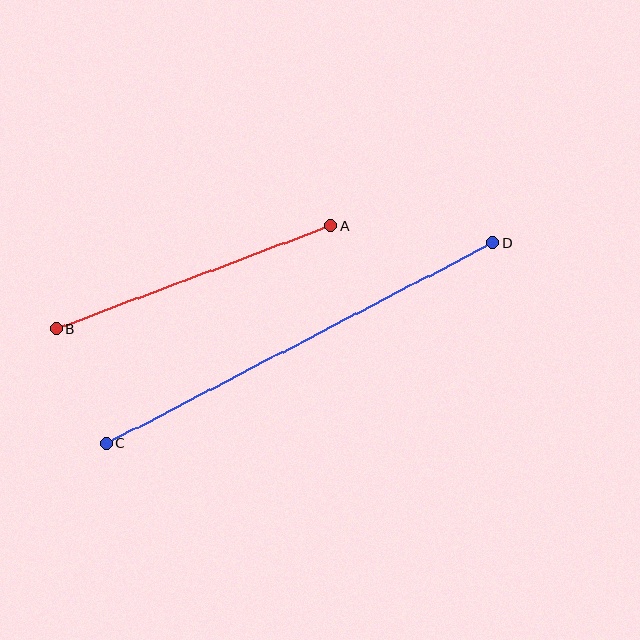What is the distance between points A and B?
The distance is approximately 293 pixels.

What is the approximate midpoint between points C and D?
The midpoint is at approximately (300, 343) pixels.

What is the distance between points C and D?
The distance is approximately 435 pixels.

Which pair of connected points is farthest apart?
Points C and D are farthest apart.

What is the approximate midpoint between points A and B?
The midpoint is at approximately (194, 277) pixels.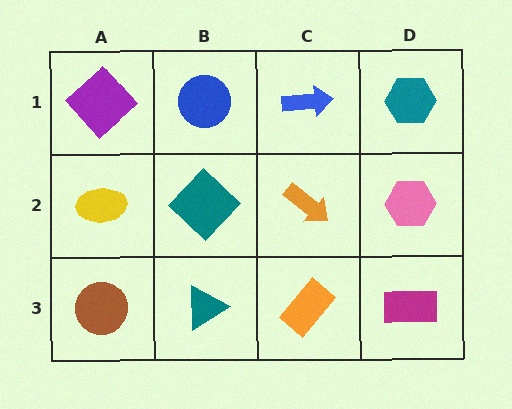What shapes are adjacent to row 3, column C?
An orange arrow (row 2, column C), a teal triangle (row 3, column B), a magenta rectangle (row 3, column D).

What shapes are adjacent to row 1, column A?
A yellow ellipse (row 2, column A), a blue circle (row 1, column B).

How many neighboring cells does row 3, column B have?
3.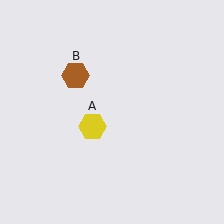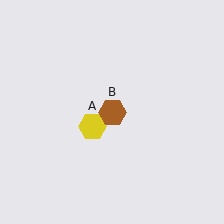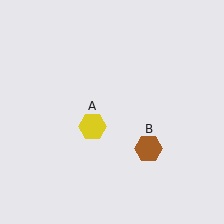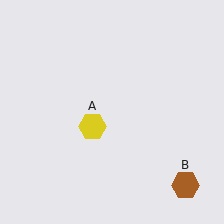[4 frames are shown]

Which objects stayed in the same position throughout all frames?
Yellow hexagon (object A) remained stationary.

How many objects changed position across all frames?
1 object changed position: brown hexagon (object B).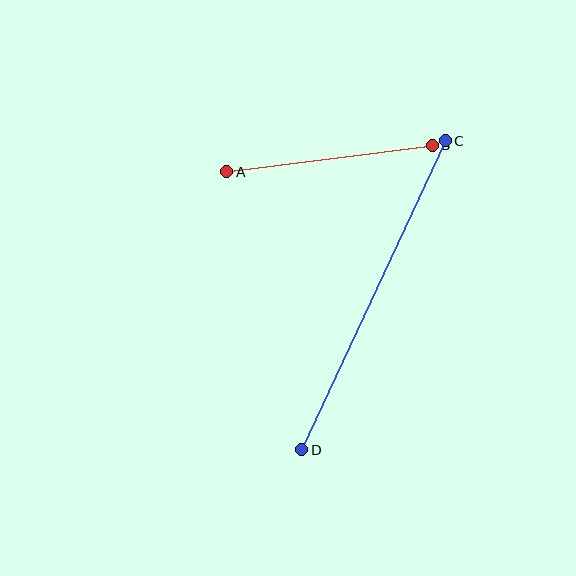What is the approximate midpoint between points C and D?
The midpoint is at approximately (373, 295) pixels.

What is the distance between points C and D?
The distance is approximately 341 pixels.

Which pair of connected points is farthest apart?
Points C and D are farthest apart.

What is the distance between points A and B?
The distance is approximately 208 pixels.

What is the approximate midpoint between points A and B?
The midpoint is at approximately (330, 158) pixels.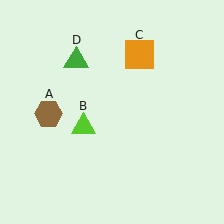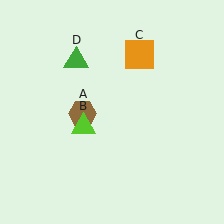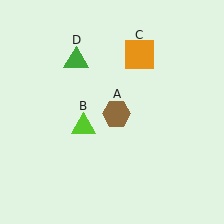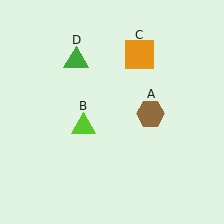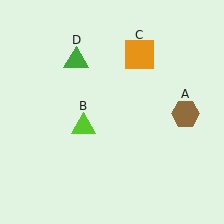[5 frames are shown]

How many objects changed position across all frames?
1 object changed position: brown hexagon (object A).